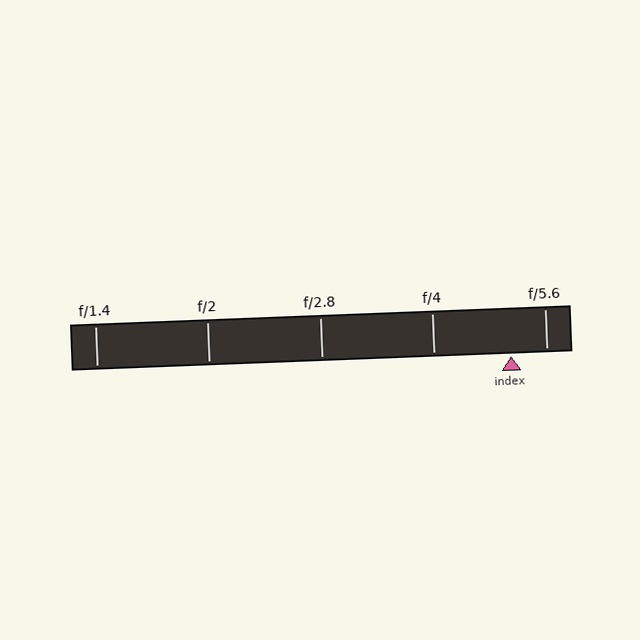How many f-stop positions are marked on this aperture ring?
There are 5 f-stop positions marked.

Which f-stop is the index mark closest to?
The index mark is closest to f/5.6.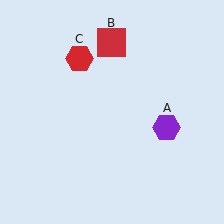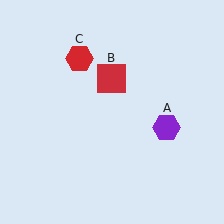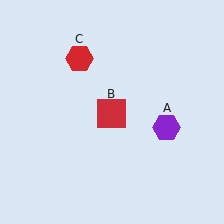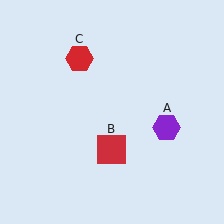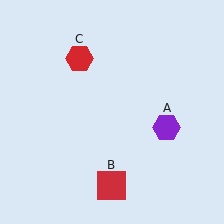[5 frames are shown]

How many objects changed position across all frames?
1 object changed position: red square (object B).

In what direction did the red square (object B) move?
The red square (object B) moved down.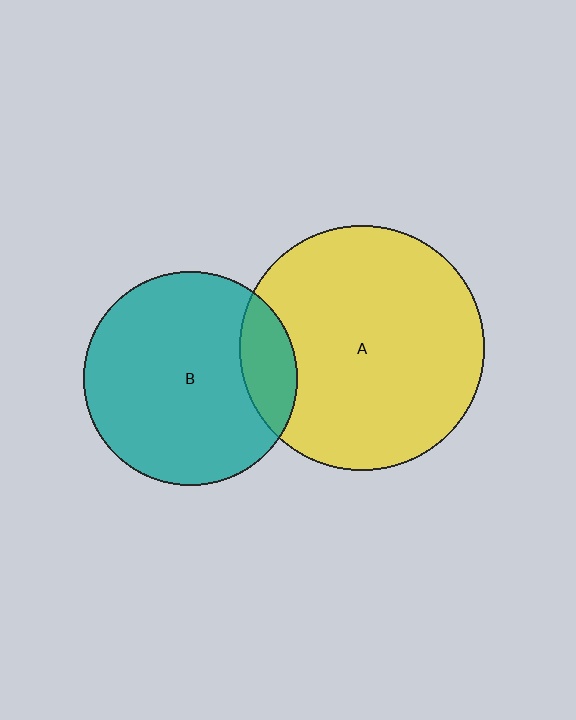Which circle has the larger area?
Circle A (yellow).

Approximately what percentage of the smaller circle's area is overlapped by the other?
Approximately 15%.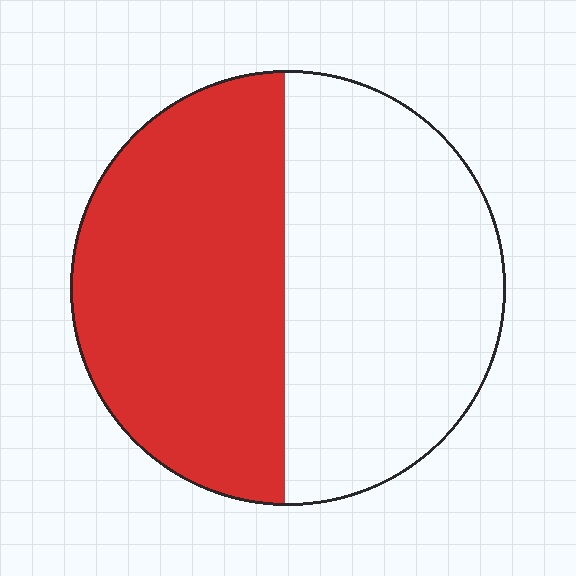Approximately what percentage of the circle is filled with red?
Approximately 50%.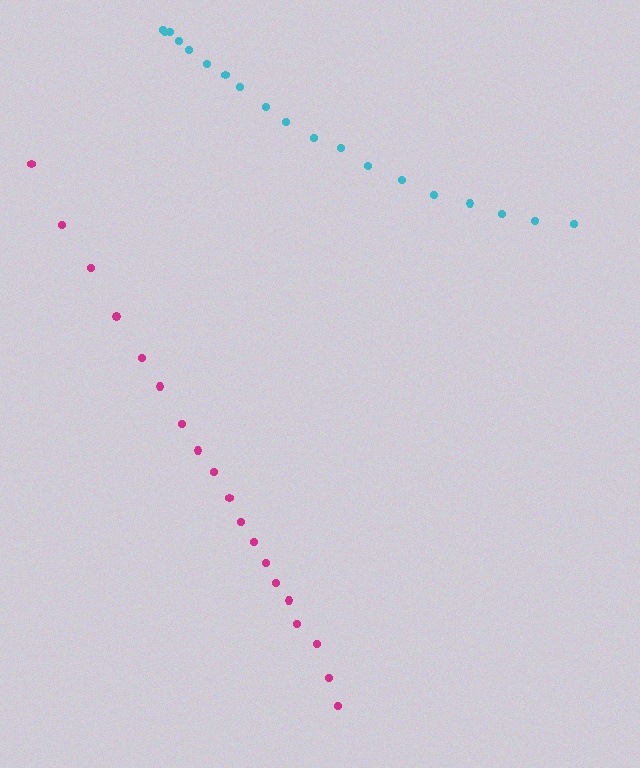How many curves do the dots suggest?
There are 2 distinct paths.